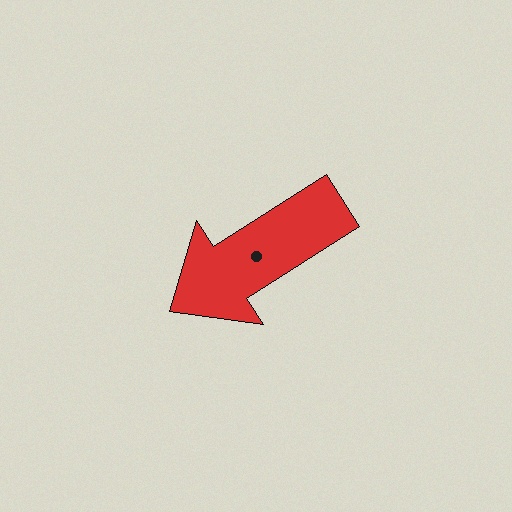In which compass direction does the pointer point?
Southwest.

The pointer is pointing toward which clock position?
Roughly 8 o'clock.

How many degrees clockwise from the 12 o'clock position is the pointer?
Approximately 238 degrees.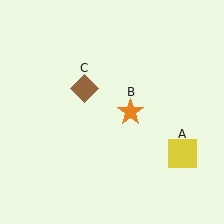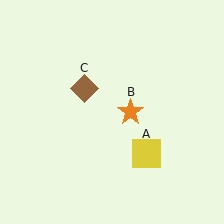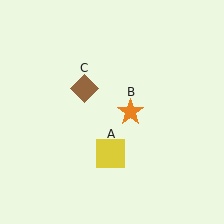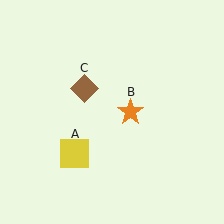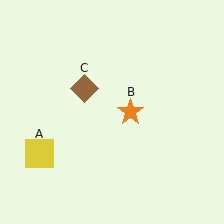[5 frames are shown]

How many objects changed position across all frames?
1 object changed position: yellow square (object A).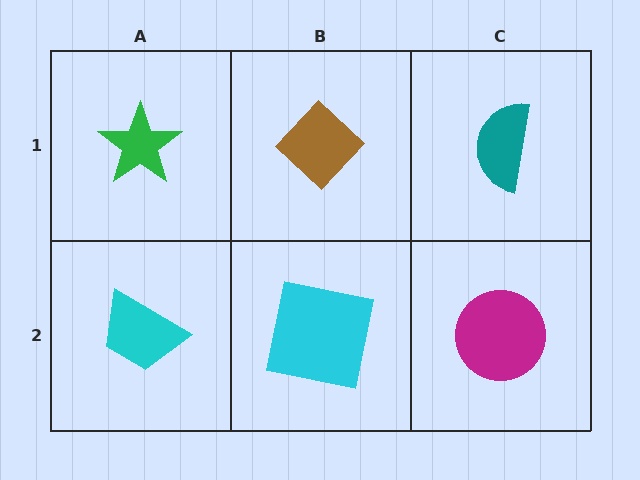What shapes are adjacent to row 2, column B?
A brown diamond (row 1, column B), a cyan trapezoid (row 2, column A), a magenta circle (row 2, column C).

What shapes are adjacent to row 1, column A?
A cyan trapezoid (row 2, column A), a brown diamond (row 1, column B).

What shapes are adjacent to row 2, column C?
A teal semicircle (row 1, column C), a cyan square (row 2, column B).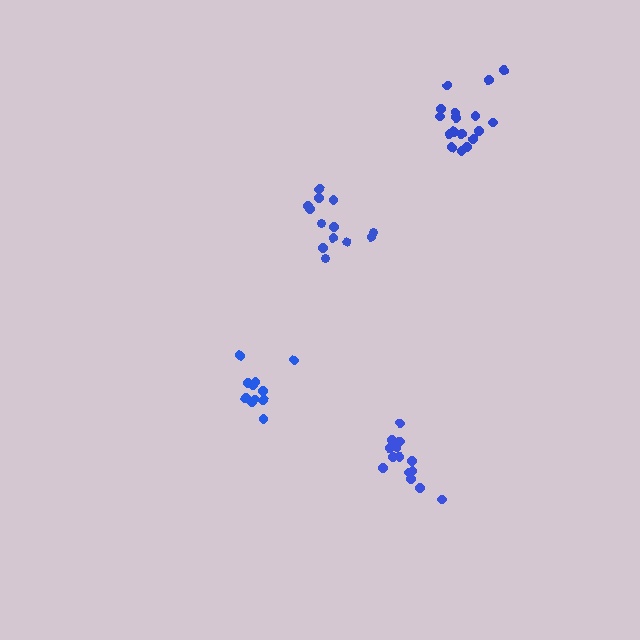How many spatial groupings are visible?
There are 4 spatial groupings.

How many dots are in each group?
Group 1: 17 dots, Group 2: 13 dots, Group 3: 15 dots, Group 4: 11 dots (56 total).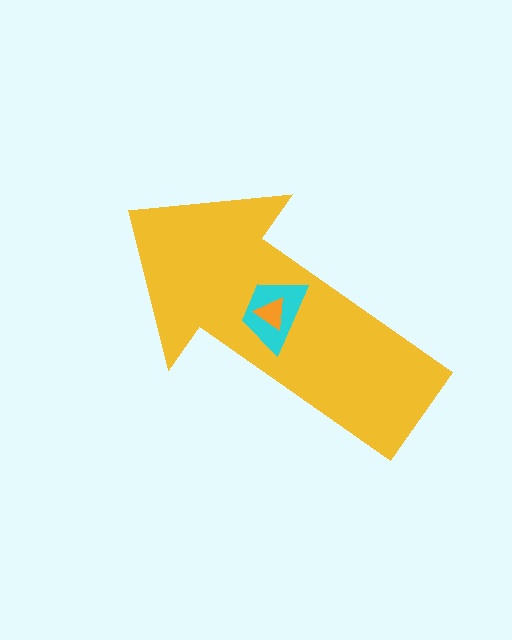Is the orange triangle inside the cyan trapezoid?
Yes.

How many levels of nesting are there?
3.